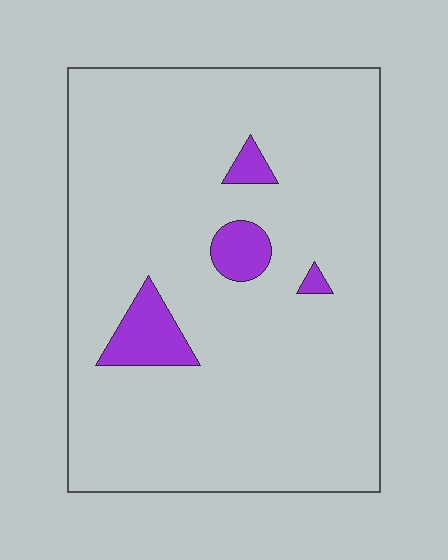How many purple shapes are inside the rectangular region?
4.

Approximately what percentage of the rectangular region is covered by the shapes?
Approximately 5%.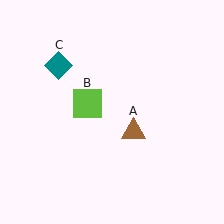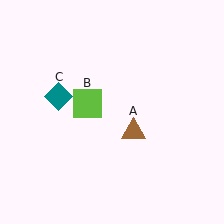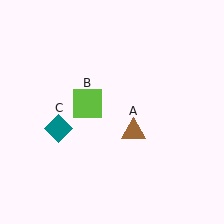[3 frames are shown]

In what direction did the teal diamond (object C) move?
The teal diamond (object C) moved down.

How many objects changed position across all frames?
1 object changed position: teal diamond (object C).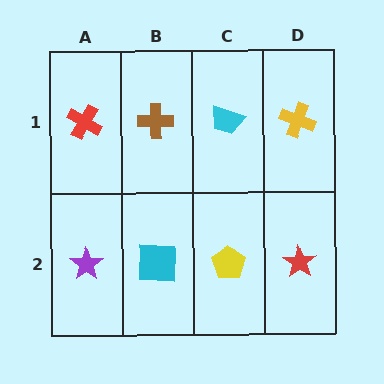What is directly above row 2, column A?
A red cross.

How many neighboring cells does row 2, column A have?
2.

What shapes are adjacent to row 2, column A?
A red cross (row 1, column A), a cyan square (row 2, column B).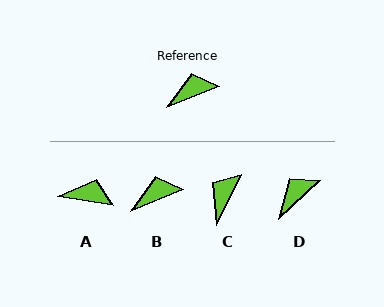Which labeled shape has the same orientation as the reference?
B.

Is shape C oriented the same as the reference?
No, it is off by about 41 degrees.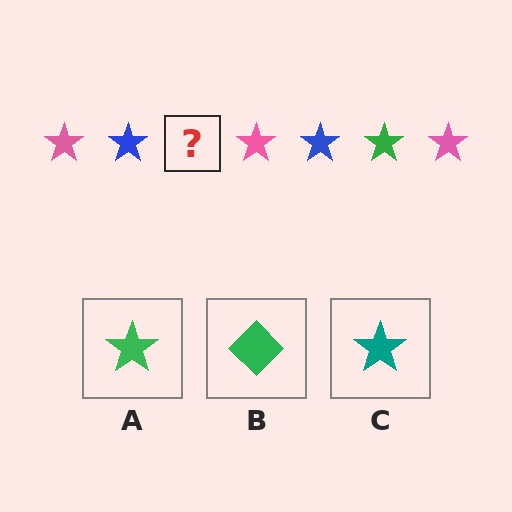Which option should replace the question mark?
Option A.